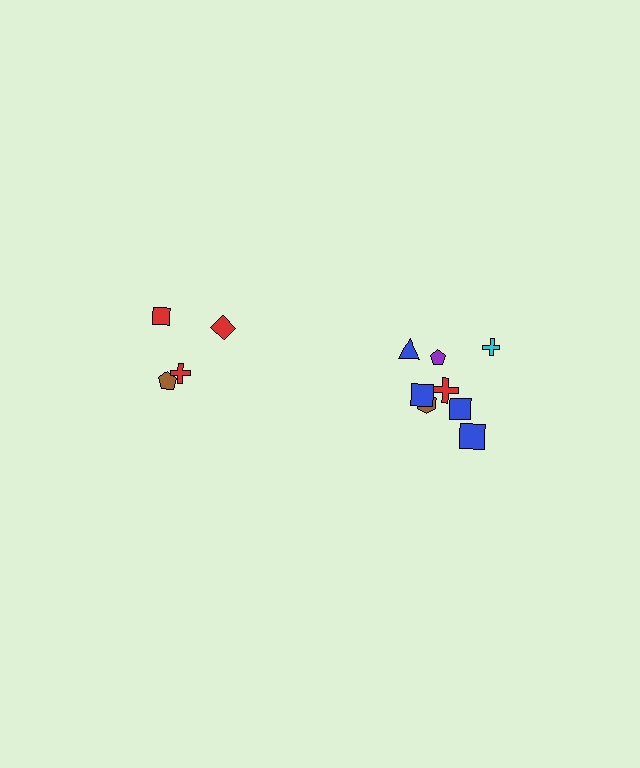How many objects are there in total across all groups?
There are 12 objects.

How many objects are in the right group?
There are 8 objects.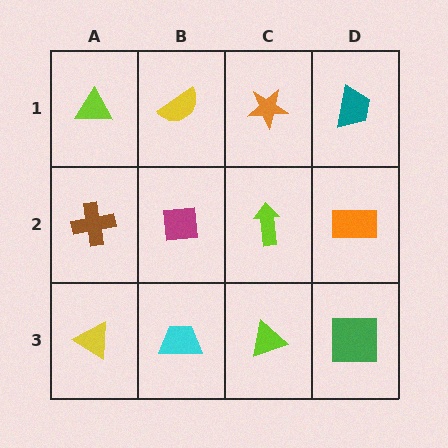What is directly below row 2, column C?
A lime triangle.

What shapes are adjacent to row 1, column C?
A lime arrow (row 2, column C), a yellow semicircle (row 1, column B), a teal trapezoid (row 1, column D).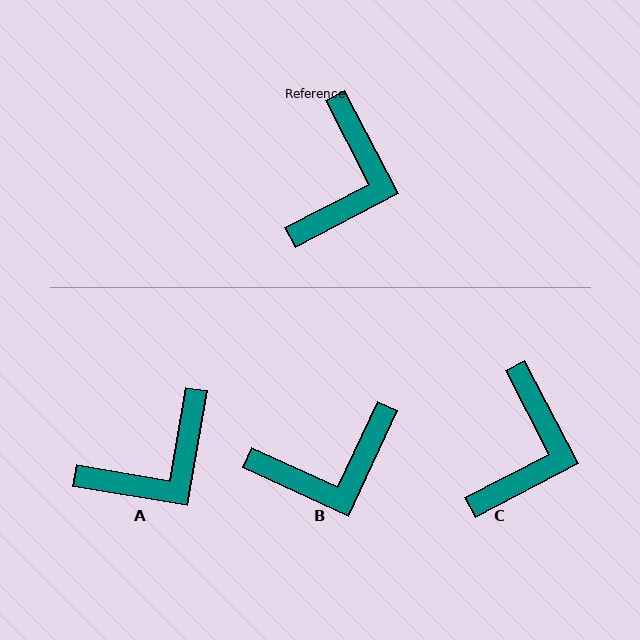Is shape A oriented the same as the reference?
No, it is off by about 37 degrees.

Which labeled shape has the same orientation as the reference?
C.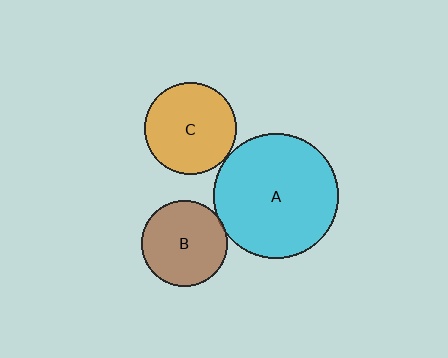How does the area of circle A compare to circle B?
Approximately 2.1 times.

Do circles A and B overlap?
Yes.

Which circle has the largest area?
Circle A (cyan).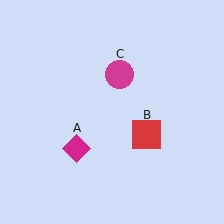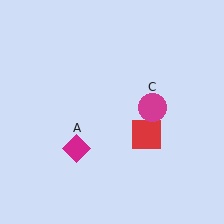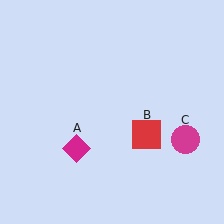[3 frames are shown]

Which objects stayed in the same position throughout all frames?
Magenta diamond (object A) and red square (object B) remained stationary.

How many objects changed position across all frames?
1 object changed position: magenta circle (object C).